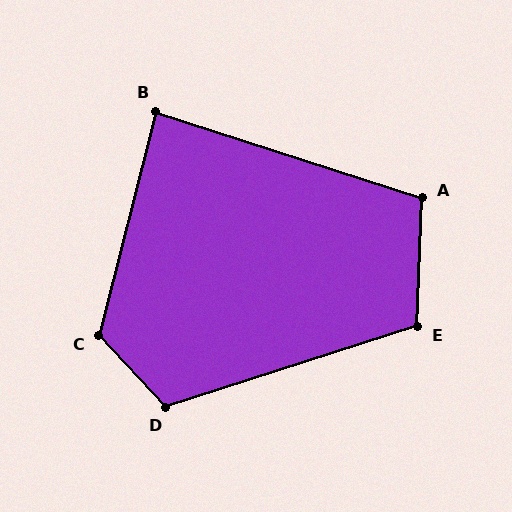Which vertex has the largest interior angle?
C, at approximately 123 degrees.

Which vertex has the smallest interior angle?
B, at approximately 86 degrees.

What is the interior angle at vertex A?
Approximately 106 degrees (obtuse).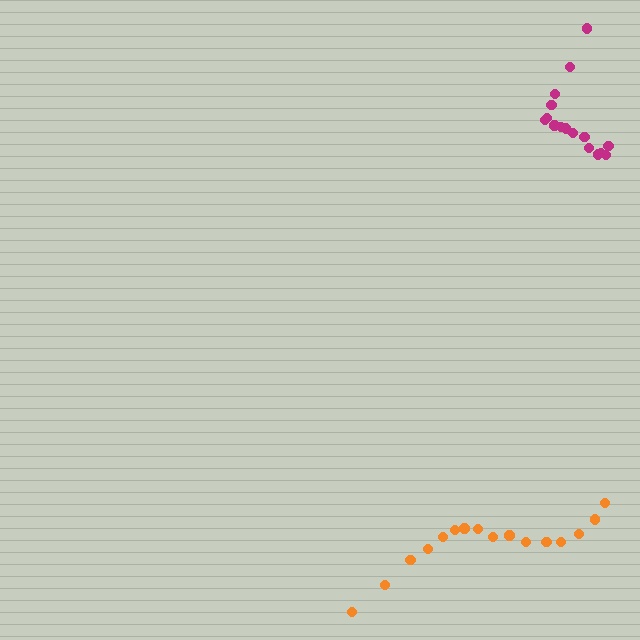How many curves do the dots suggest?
There are 2 distinct paths.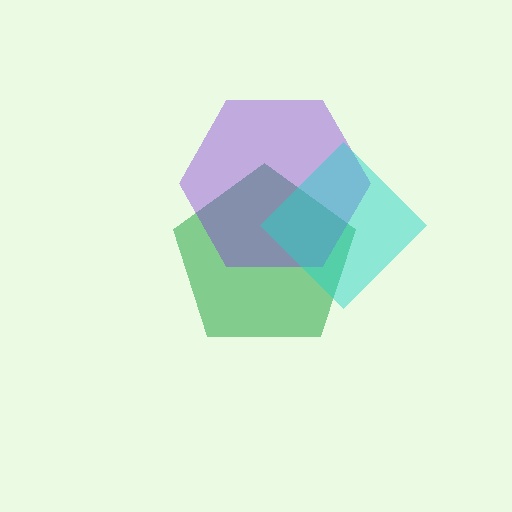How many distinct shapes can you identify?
There are 3 distinct shapes: a green pentagon, a purple hexagon, a cyan diamond.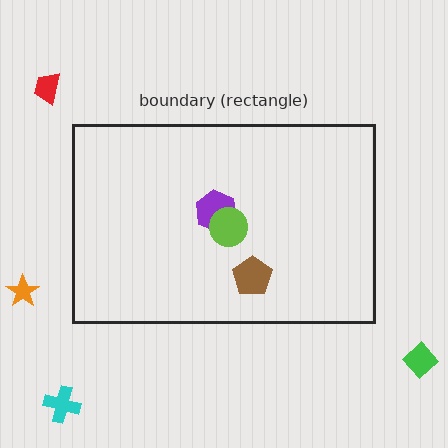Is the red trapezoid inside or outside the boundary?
Outside.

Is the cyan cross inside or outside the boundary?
Outside.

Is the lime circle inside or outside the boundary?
Inside.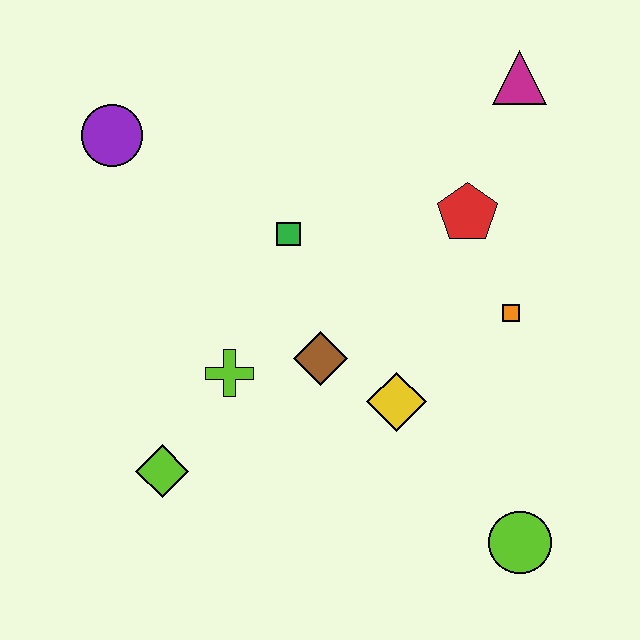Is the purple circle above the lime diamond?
Yes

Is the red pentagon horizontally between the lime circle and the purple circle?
Yes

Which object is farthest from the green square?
The lime circle is farthest from the green square.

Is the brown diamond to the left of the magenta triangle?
Yes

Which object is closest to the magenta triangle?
The red pentagon is closest to the magenta triangle.